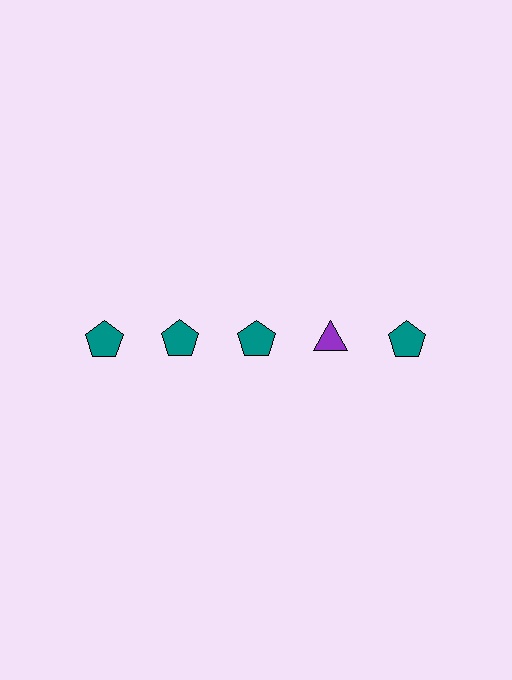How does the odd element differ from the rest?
It differs in both color (purple instead of teal) and shape (triangle instead of pentagon).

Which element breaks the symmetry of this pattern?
The purple triangle in the top row, second from right column breaks the symmetry. All other shapes are teal pentagons.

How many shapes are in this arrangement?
There are 5 shapes arranged in a grid pattern.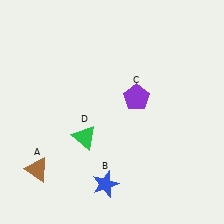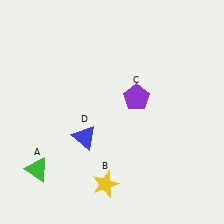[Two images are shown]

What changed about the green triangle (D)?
In Image 1, D is green. In Image 2, it changed to blue.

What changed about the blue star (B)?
In Image 1, B is blue. In Image 2, it changed to yellow.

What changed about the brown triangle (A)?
In Image 1, A is brown. In Image 2, it changed to green.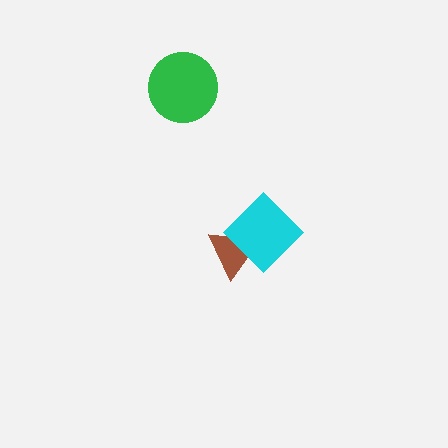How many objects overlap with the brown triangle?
1 object overlaps with the brown triangle.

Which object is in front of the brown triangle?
The cyan diamond is in front of the brown triangle.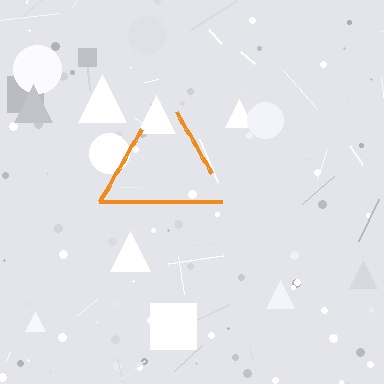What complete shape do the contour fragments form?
The contour fragments form a triangle.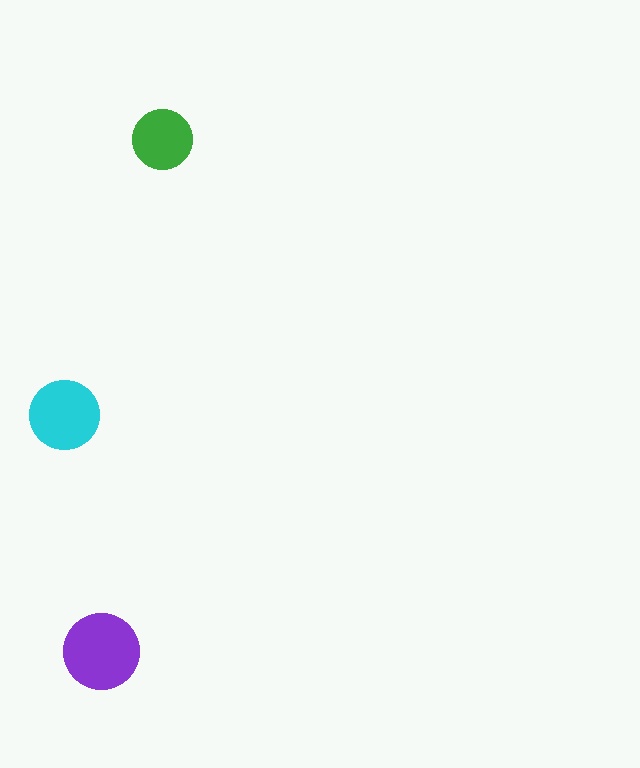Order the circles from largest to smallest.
the purple one, the cyan one, the green one.